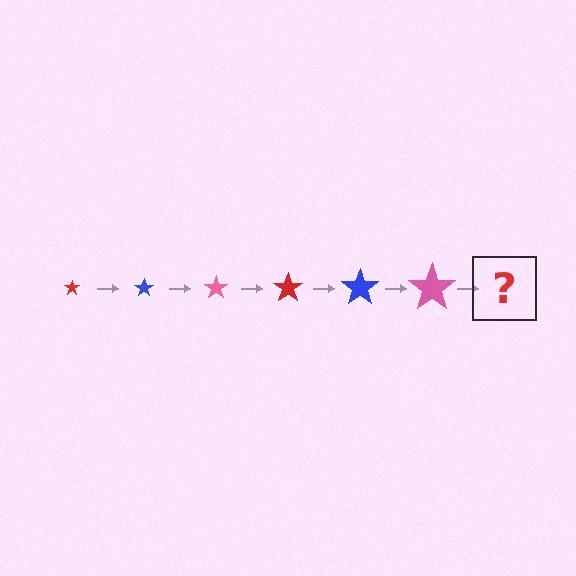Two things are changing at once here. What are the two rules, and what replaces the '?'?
The two rules are that the star grows larger each step and the color cycles through red, blue, and pink. The '?' should be a red star, larger than the previous one.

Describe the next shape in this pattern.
It should be a red star, larger than the previous one.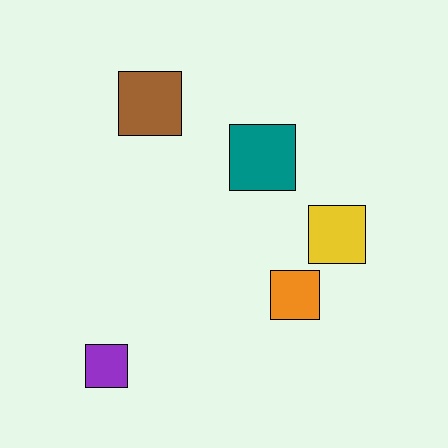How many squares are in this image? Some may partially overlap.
There are 5 squares.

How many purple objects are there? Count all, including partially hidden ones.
There is 1 purple object.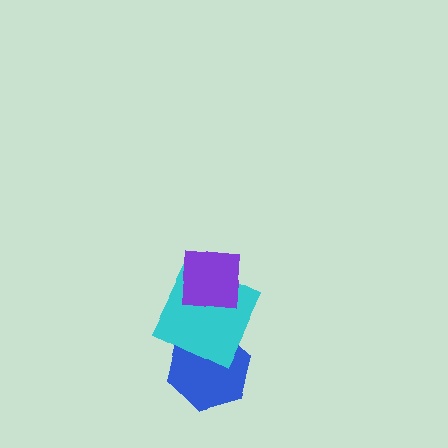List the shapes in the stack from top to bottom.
From top to bottom: the purple square, the cyan square, the blue hexagon.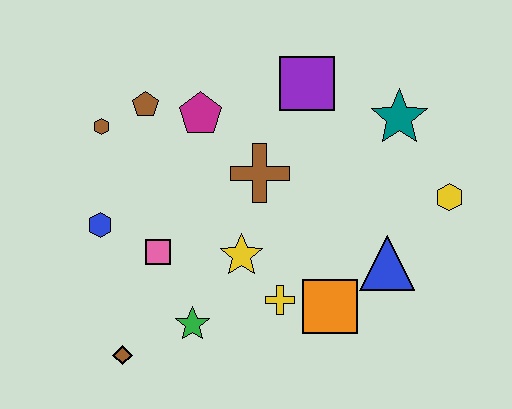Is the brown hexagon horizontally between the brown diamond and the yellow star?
No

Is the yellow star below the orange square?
No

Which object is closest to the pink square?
The blue hexagon is closest to the pink square.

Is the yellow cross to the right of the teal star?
No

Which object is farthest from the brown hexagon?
The yellow hexagon is farthest from the brown hexagon.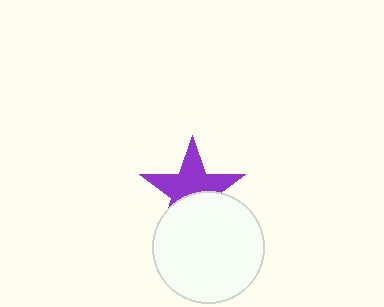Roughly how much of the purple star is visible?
About half of it is visible (roughly 59%).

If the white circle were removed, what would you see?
You would see the complete purple star.